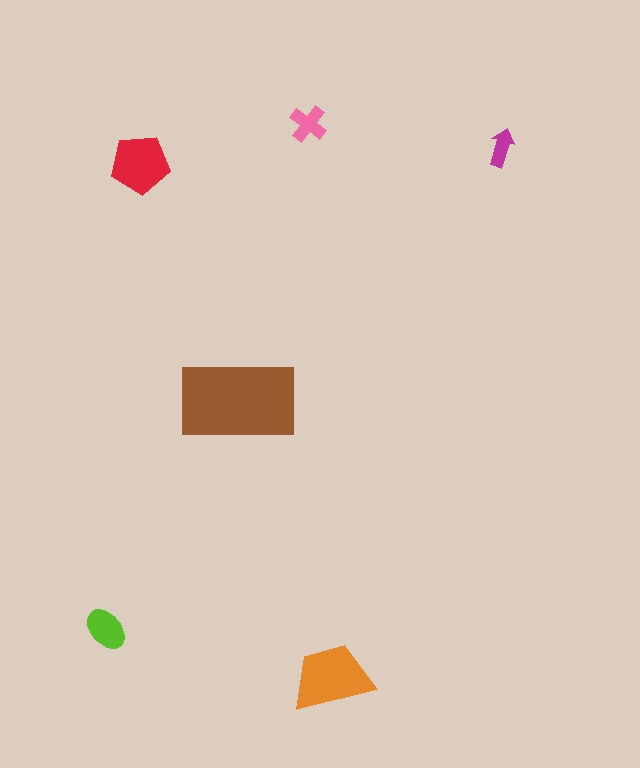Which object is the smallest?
The magenta arrow.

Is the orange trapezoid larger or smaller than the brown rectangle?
Smaller.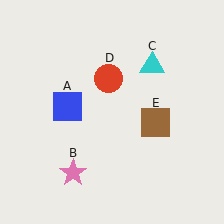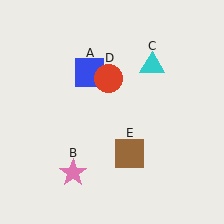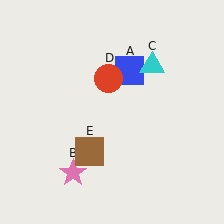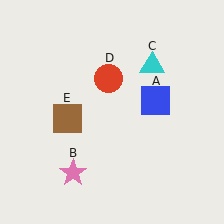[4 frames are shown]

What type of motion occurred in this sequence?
The blue square (object A), brown square (object E) rotated clockwise around the center of the scene.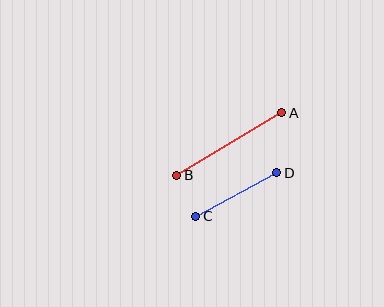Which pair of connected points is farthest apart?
Points A and B are farthest apart.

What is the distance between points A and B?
The distance is approximately 122 pixels.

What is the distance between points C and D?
The distance is approximately 92 pixels.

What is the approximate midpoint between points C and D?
The midpoint is at approximately (236, 195) pixels.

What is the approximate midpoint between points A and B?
The midpoint is at approximately (229, 144) pixels.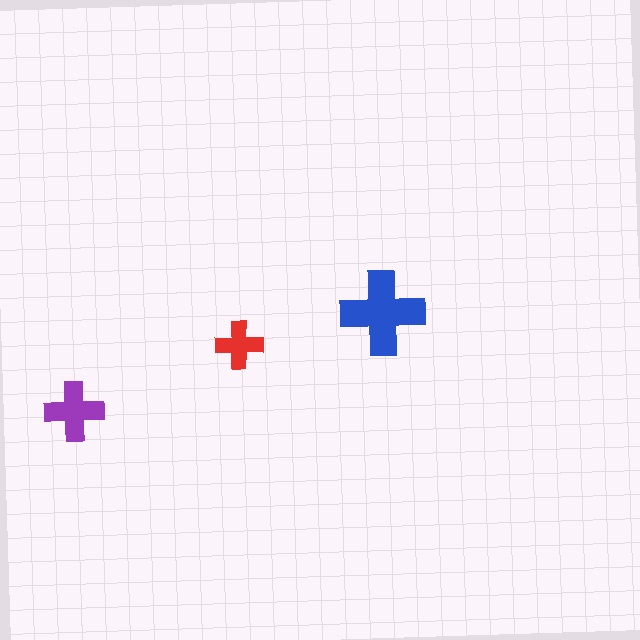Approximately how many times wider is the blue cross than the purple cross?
About 1.5 times wider.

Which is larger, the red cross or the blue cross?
The blue one.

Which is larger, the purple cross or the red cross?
The purple one.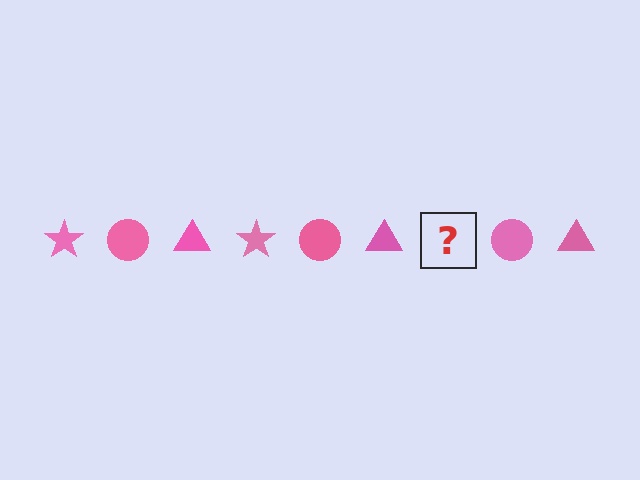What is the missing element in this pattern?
The missing element is a pink star.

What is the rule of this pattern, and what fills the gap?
The rule is that the pattern cycles through star, circle, triangle shapes in pink. The gap should be filled with a pink star.